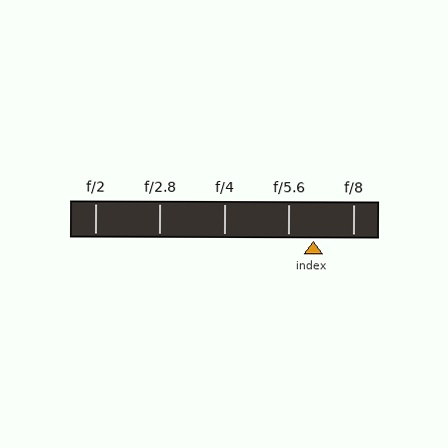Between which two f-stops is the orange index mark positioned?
The index mark is between f/5.6 and f/8.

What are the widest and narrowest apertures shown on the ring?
The widest aperture shown is f/2 and the narrowest is f/8.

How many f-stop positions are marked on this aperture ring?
There are 5 f-stop positions marked.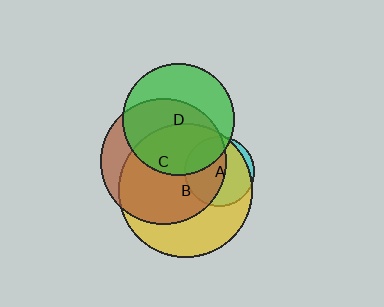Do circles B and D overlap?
Yes.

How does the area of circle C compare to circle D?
Approximately 1.3 times.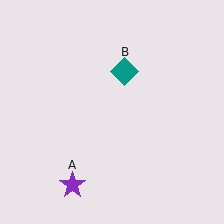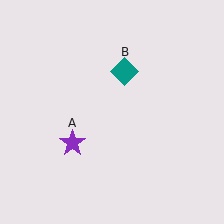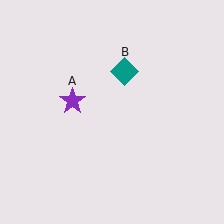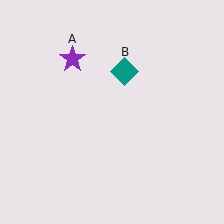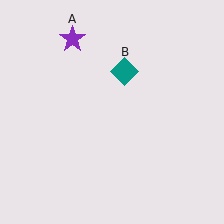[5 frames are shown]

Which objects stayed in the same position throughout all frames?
Teal diamond (object B) remained stationary.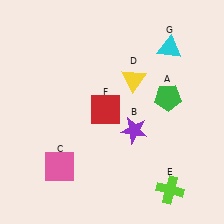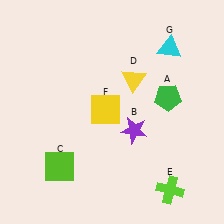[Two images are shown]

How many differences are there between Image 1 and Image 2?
There are 2 differences between the two images.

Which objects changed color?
C changed from pink to lime. F changed from red to yellow.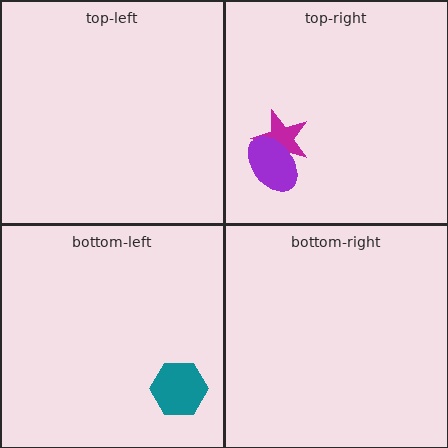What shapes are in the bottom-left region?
The teal hexagon.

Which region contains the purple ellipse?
The top-right region.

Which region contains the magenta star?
The top-right region.